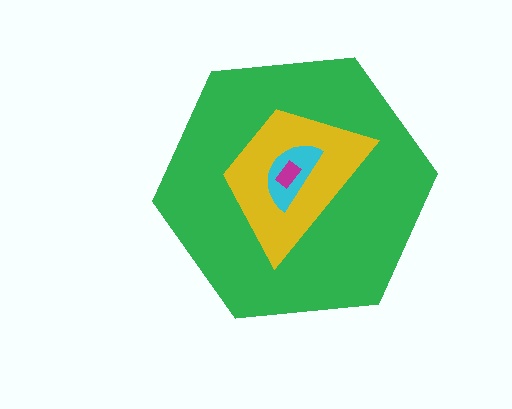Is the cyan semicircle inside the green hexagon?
Yes.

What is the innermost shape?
The magenta rectangle.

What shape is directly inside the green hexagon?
The yellow trapezoid.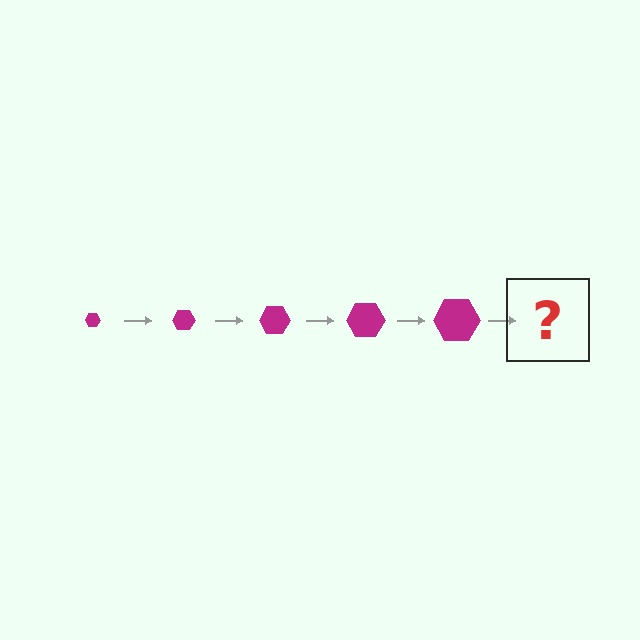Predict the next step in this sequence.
The next step is a magenta hexagon, larger than the previous one.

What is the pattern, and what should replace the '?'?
The pattern is that the hexagon gets progressively larger each step. The '?' should be a magenta hexagon, larger than the previous one.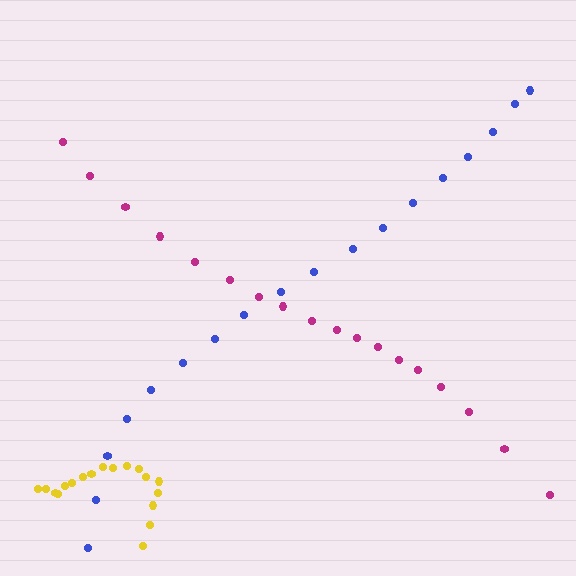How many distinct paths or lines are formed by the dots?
There are 3 distinct paths.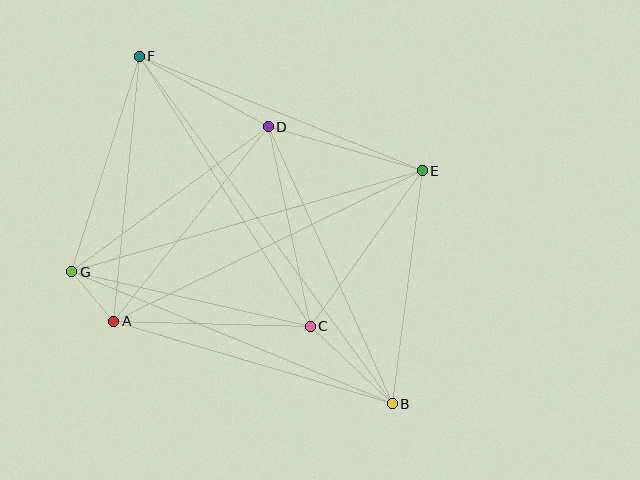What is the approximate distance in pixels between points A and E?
The distance between A and E is approximately 343 pixels.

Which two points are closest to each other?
Points A and G are closest to each other.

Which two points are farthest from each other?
Points B and F are farthest from each other.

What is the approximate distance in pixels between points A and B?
The distance between A and B is approximately 291 pixels.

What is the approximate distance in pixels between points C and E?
The distance between C and E is approximately 192 pixels.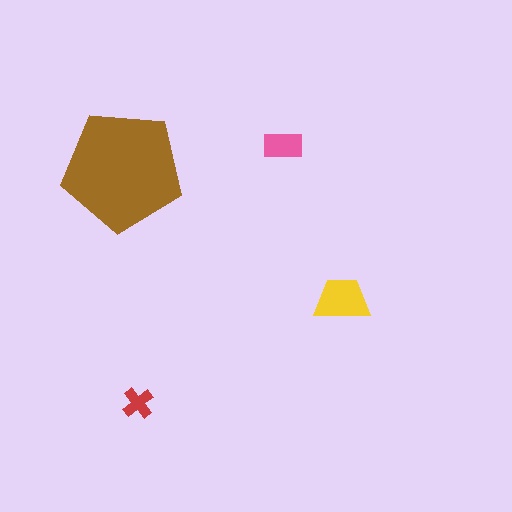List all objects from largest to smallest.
The brown pentagon, the yellow trapezoid, the pink rectangle, the red cross.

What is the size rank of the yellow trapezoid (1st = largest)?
2nd.